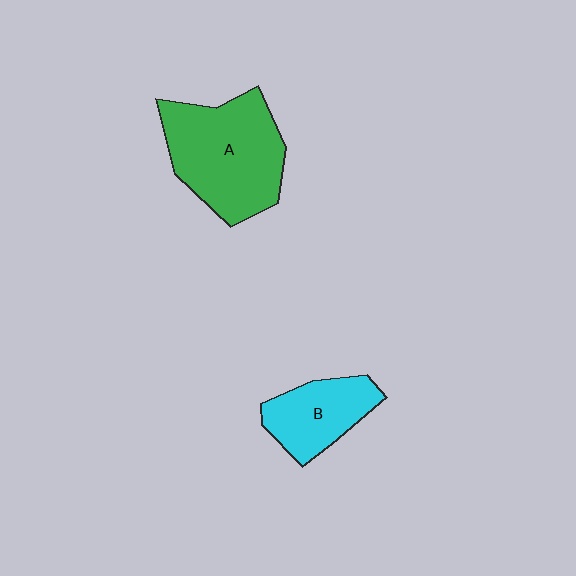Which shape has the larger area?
Shape A (green).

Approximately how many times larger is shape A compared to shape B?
Approximately 1.8 times.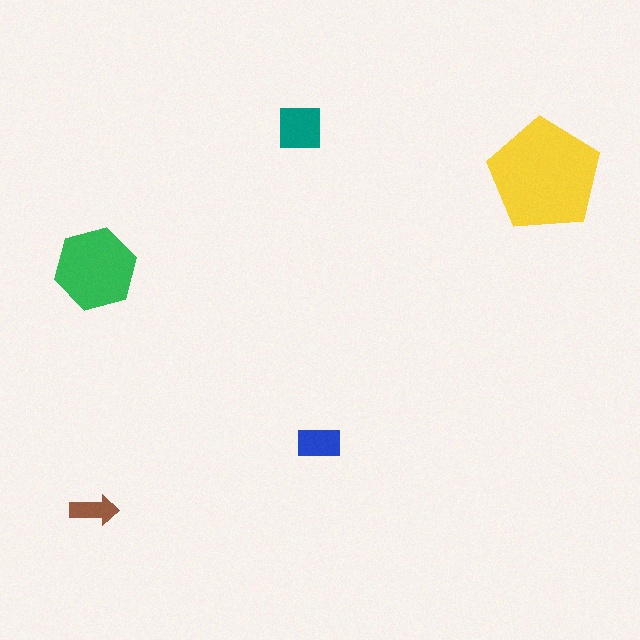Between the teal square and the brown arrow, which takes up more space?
The teal square.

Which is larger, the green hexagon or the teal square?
The green hexagon.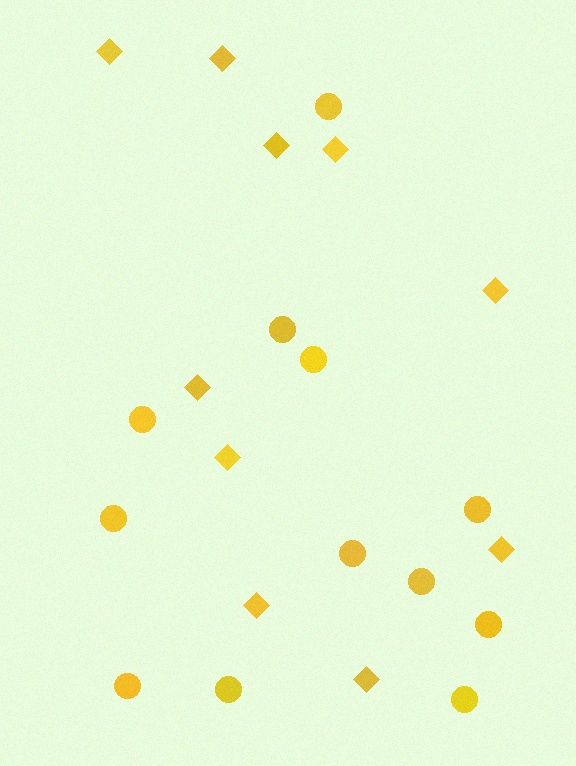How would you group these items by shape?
There are 2 groups: one group of circles (12) and one group of diamonds (10).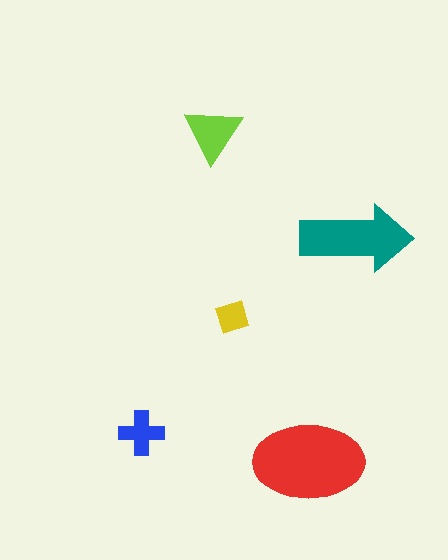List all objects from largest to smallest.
The red ellipse, the teal arrow, the lime triangle, the blue cross, the yellow diamond.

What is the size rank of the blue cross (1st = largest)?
4th.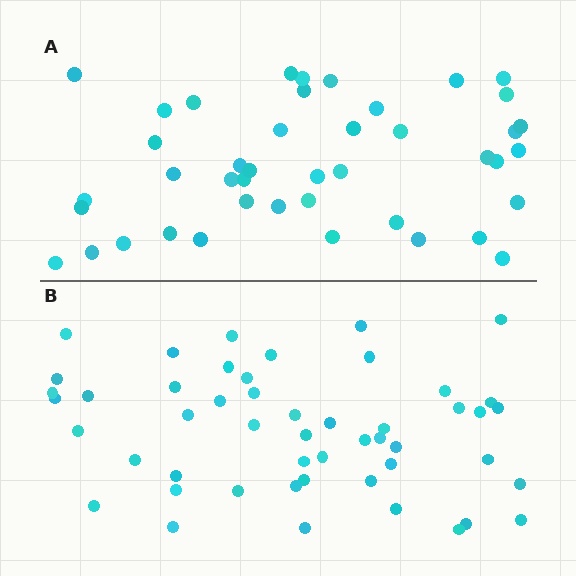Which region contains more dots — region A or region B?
Region B (the bottom region) has more dots.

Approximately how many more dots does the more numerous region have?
Region B has roughly 8 or so more dots than region A.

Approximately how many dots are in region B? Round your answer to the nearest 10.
About 50 dots.